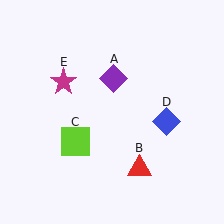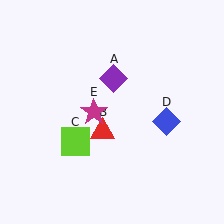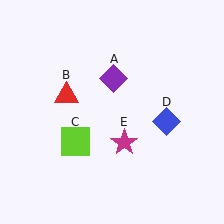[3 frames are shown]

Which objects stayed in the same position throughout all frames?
Purple diamond (object A) and lime square (object C) and blue diamond (object D) remained stationary.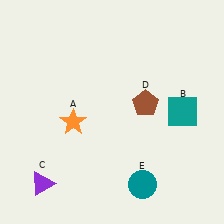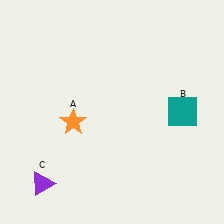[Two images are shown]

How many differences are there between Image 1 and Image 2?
There are 2 differences between the two images.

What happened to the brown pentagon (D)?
The brown pentagon (D) was removed in Image 2. It was in the top-right area of Image 1.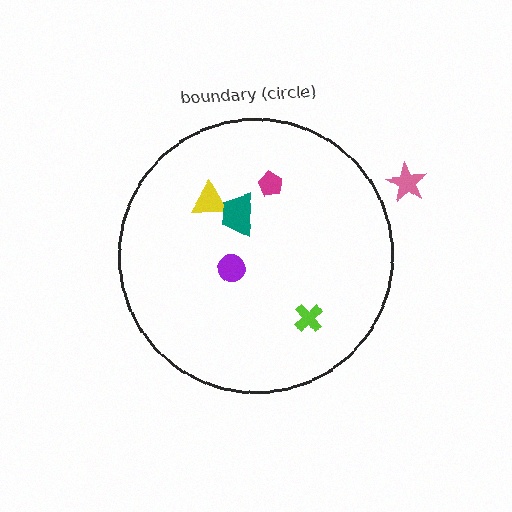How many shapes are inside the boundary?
5 inside, 1 outside.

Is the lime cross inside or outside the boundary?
Inside.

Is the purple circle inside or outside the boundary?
Inside.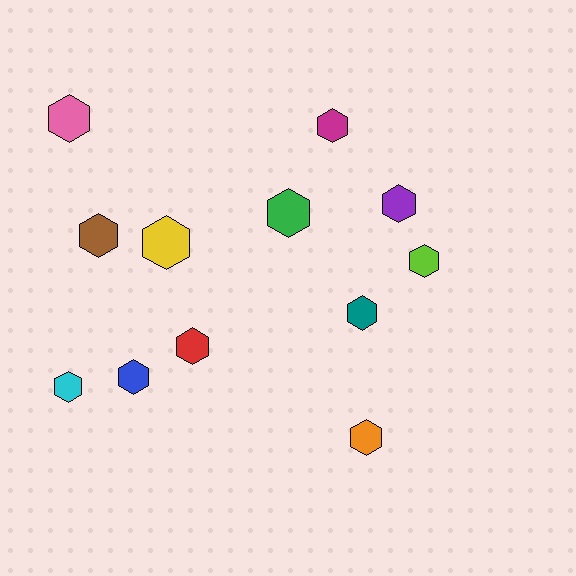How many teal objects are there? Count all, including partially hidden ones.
There is 1 teal object.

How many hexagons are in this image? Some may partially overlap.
There are 12 hexagons.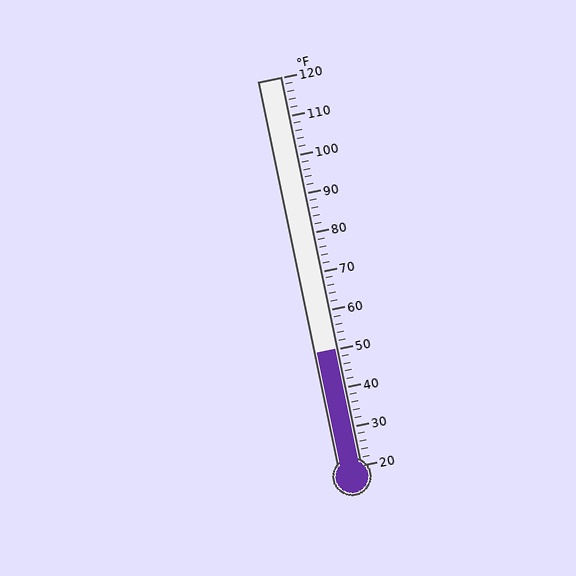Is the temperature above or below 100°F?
The temperature is below 100°F.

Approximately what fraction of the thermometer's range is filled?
The thermometer is filled to approximately 30% of its range.